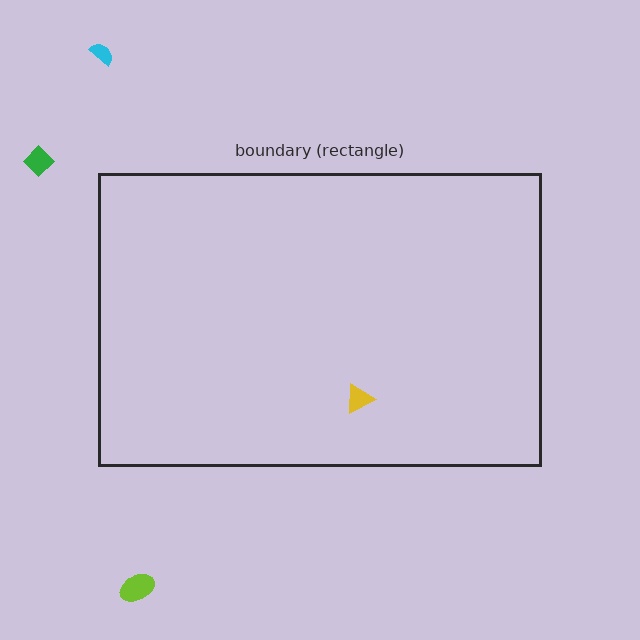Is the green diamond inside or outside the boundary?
Outside.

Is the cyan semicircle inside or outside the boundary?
Outside.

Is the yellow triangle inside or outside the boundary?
Inside.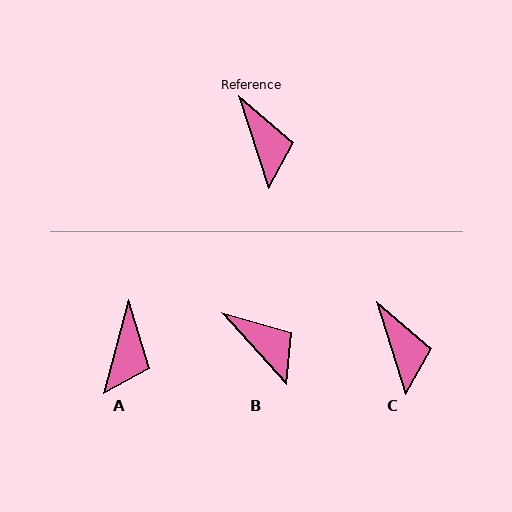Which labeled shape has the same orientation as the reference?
C.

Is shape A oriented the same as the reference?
No, it is off by about 32 degrees.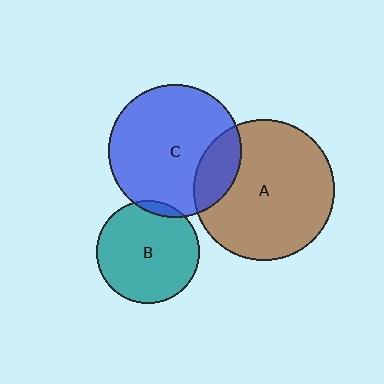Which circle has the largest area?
Circle A (brown).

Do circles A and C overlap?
Yes.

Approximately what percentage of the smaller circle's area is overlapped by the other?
Approximately 20%.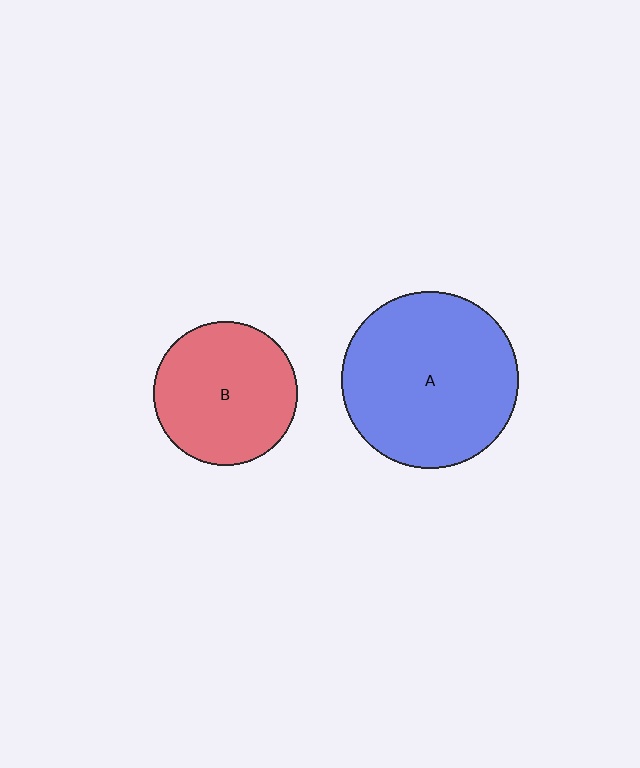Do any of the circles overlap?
No, none of the circles overlap.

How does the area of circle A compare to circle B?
Approximately 1.5 times.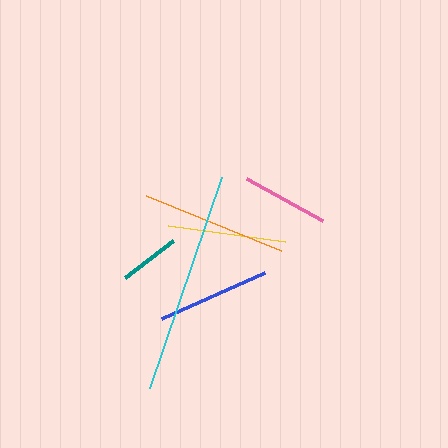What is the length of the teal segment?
The teal segment is approximately 61 pixels long.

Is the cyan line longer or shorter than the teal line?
The cyan line is longer than the teal line.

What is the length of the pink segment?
The pink segment is approximately 87 pixels long.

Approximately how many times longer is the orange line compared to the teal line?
The orange line is approximately 2.4 times the length of the teal line.